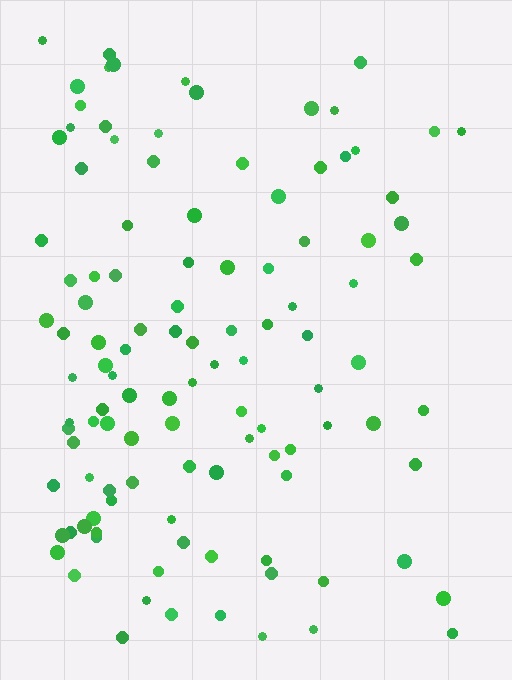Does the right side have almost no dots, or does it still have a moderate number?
Still a moderate number, just noticeably fewer than the left.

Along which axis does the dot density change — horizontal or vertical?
Horizontal.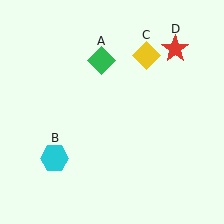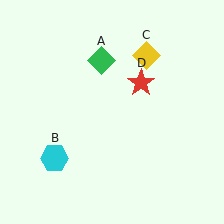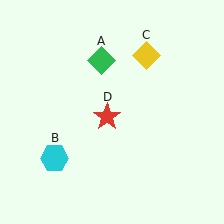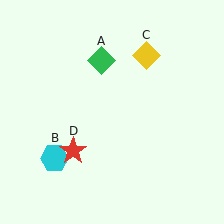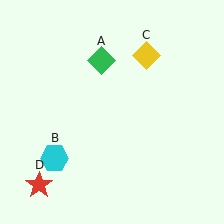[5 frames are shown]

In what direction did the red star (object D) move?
The red star (object D) moved down and to the left.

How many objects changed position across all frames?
1 object changed position: red star (object D).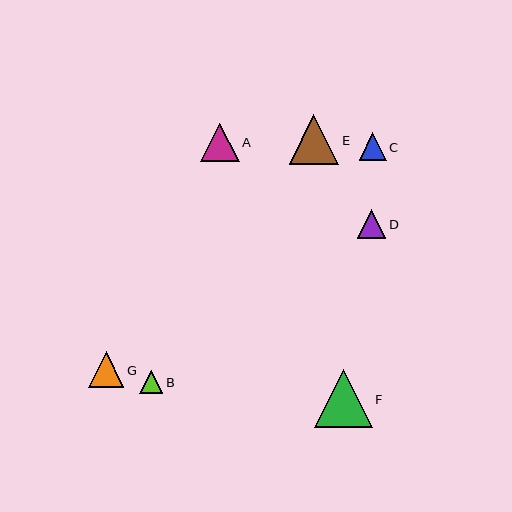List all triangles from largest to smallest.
From largest to smallest: F, E, A, G, D, C, B.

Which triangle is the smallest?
Triangle B is the smallest with a size of approximately 24 pixels.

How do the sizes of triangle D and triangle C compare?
Triangle D and triangle C are approximately the same size.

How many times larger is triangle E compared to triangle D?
Triangle E is approximately 1.7 times the size of triangle D.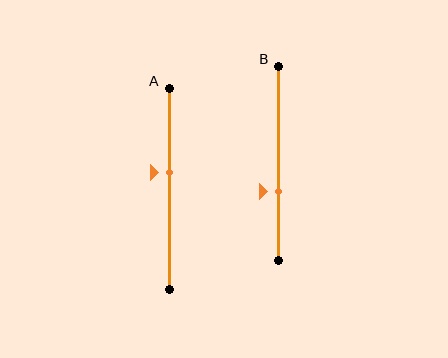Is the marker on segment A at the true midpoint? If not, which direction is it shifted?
No, the marker on segment A is shifted upward by about 8% of the segment length.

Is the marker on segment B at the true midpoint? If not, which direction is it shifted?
No, the marker on segment B is shifted downward by about 15% of the segment length.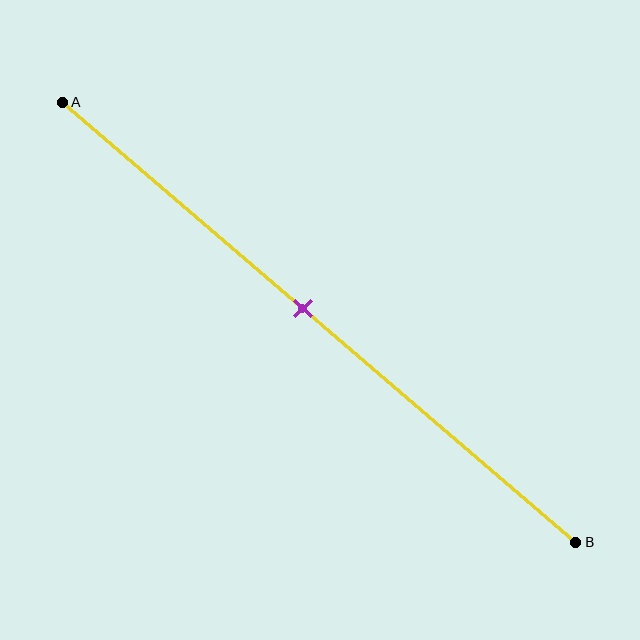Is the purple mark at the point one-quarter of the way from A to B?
No, the mark is at about 45% from A, not at the 25% one-quarter point.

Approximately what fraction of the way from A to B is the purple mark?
The purple mark is approximately 45% of the way from A to B.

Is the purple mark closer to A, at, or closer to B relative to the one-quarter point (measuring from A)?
The purple mark is closer to point B than the one-quarter point of segment AB.